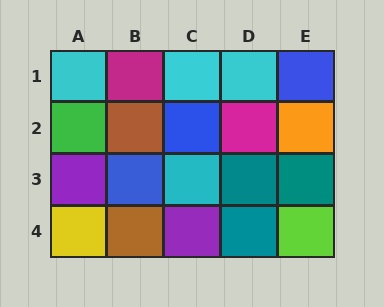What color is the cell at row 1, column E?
Blue.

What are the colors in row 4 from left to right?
Yellow, brown, purple, teal, lime.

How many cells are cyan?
4 cells are cyan.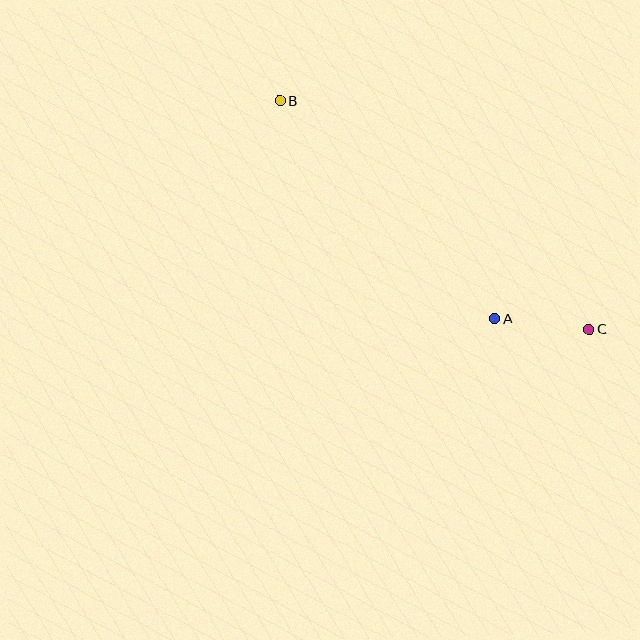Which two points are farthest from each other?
Points B and C are farthest from each other.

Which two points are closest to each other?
Points A and C are closest to each other.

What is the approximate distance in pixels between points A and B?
The distance between A and B is approximately 306 pixels.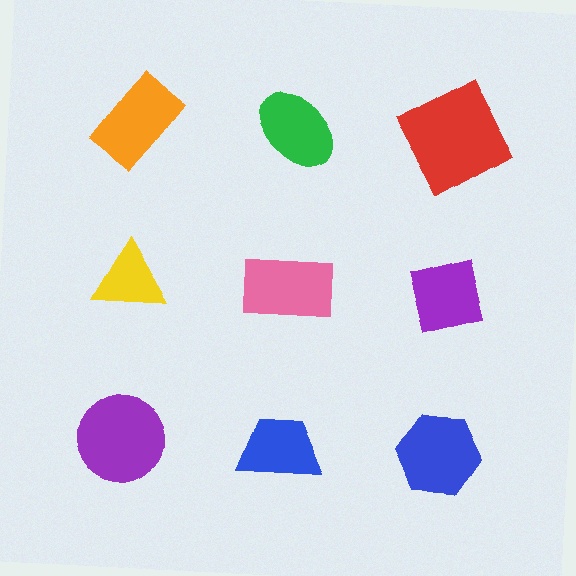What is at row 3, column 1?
A purple circle.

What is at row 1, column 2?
A green ellipse.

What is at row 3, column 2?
A blue trapezoid.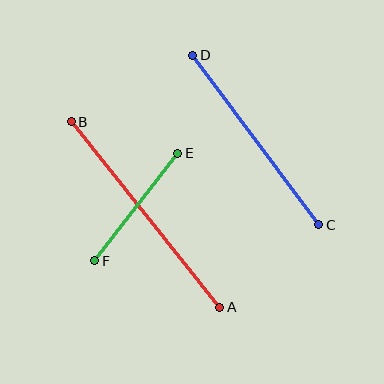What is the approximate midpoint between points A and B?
The midpoint is at approximately (145, 215) pixels.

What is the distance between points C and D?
The distance is approximately 211 pixels.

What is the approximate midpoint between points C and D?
The midpoint is at approximately (256, 140) pixels.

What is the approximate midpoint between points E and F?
The midpoint is at approximately (136, 207) pixels.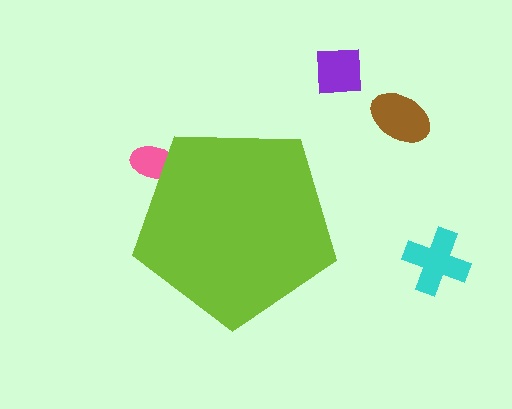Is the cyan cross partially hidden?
No, the cyan cross is fully visible.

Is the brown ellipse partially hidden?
No, the brown ellipse is fully visible.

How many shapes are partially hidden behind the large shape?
1 shape is partially hidden.